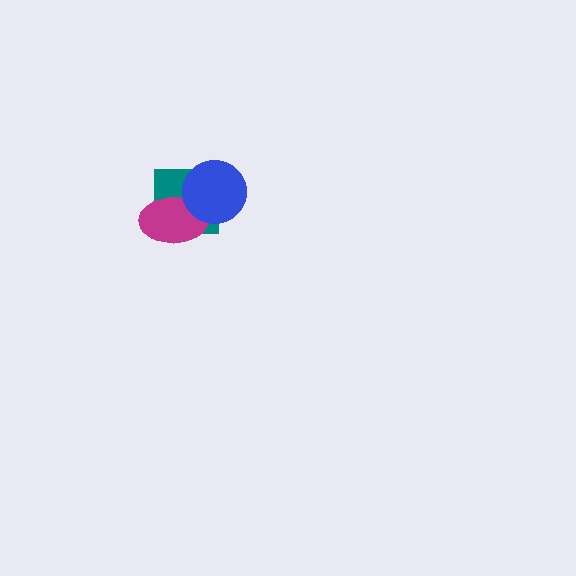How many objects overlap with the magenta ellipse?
2 objects overlap with the magenta ellipse.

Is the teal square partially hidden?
Yes, it is partially covered by another shape.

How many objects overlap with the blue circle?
2 objects overlap with the blue circle.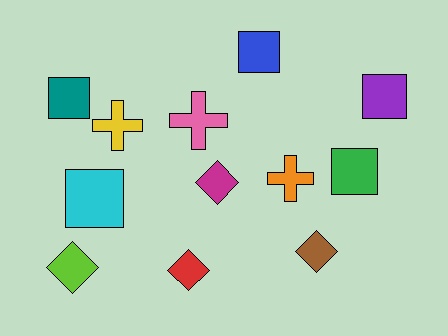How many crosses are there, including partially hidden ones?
There are 3 crosses.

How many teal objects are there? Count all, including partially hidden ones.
There is 1 teal object.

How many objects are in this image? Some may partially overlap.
There are 12 objects.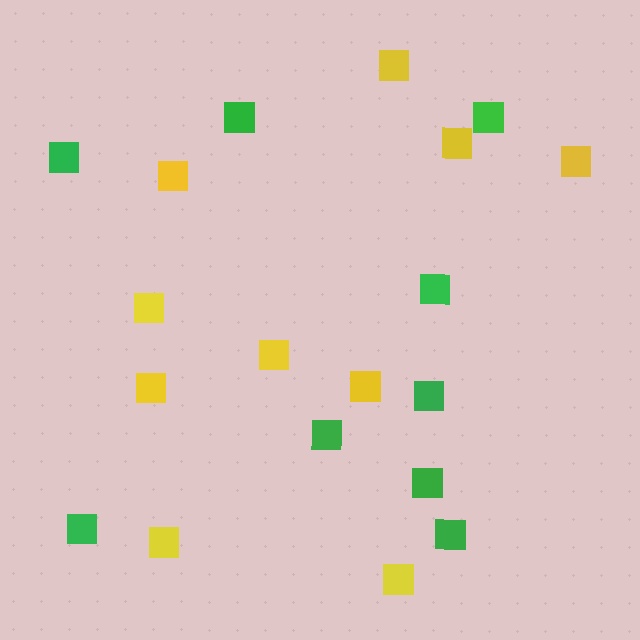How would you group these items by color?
There are 2 groups: one group of yellow squares (10) and one group of green squares (9).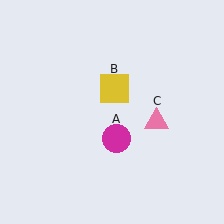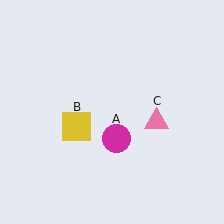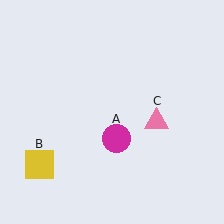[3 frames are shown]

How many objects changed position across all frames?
1 object changed position: yellow square (object B).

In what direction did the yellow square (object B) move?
The yellow square (object B) moved down and to the left.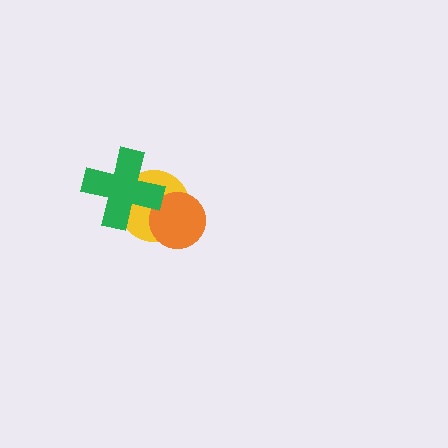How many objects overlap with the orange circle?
1 object overlaps with the orange circle.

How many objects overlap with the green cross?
1 object overlaps with the green cross.